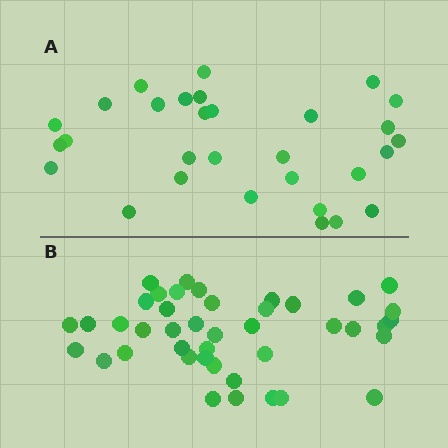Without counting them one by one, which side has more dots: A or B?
Region B (the bottom region) has more dots.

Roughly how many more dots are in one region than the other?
Region B has roughly 12 or so more dots than region A.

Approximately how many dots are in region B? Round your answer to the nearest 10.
About 40 dots. (The exact count is 42, which rounds to 40.)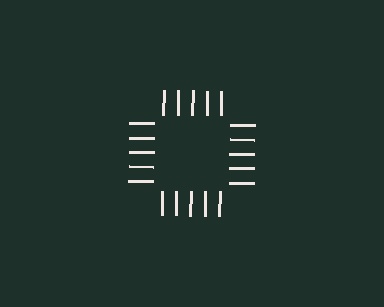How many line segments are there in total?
20 — 5 along each of the 4 edges.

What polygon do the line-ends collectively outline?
An illusory square — the line segments terminate on its edges but no continuous stroke is drawn.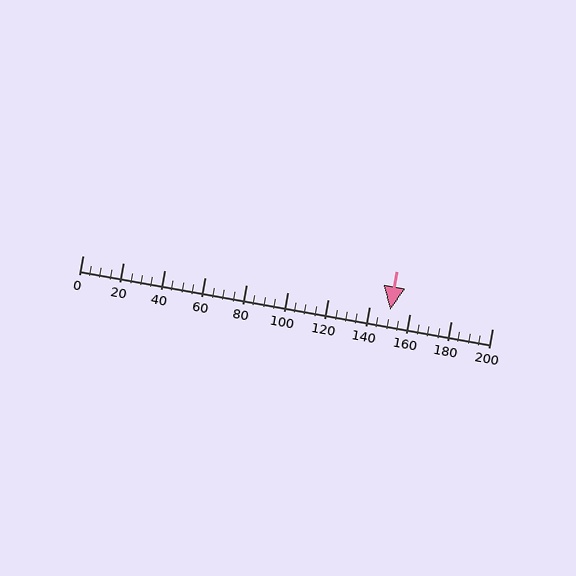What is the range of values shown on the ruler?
The ruler shows values from 0 to 200.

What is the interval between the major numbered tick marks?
The major tick marks are spaced 20 units apart.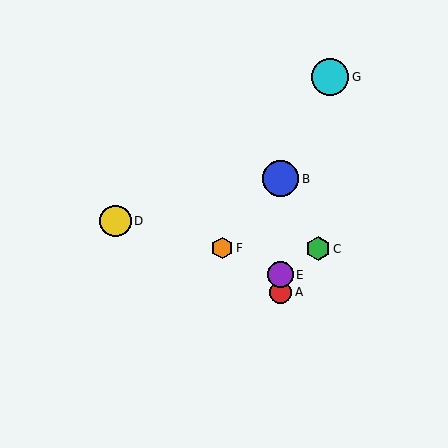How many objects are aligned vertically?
3 objects (A, B, E) are aligned vertically.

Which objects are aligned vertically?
Objects A, B, E are aligned vertically.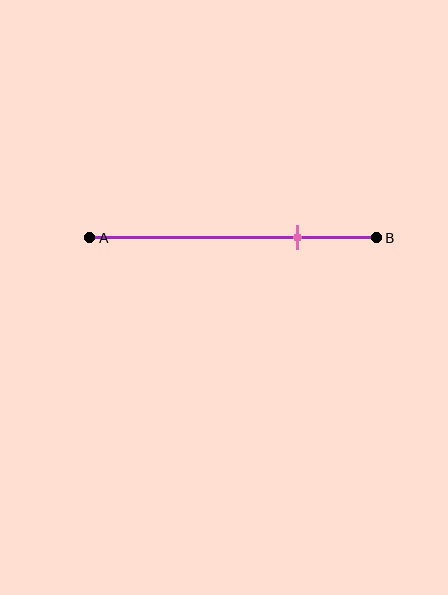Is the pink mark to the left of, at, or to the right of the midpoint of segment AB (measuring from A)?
The pink mark is to the right of the midpoint of segment AB.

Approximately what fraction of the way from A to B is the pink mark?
The pink mark is approximately 75% of the way from A to B.